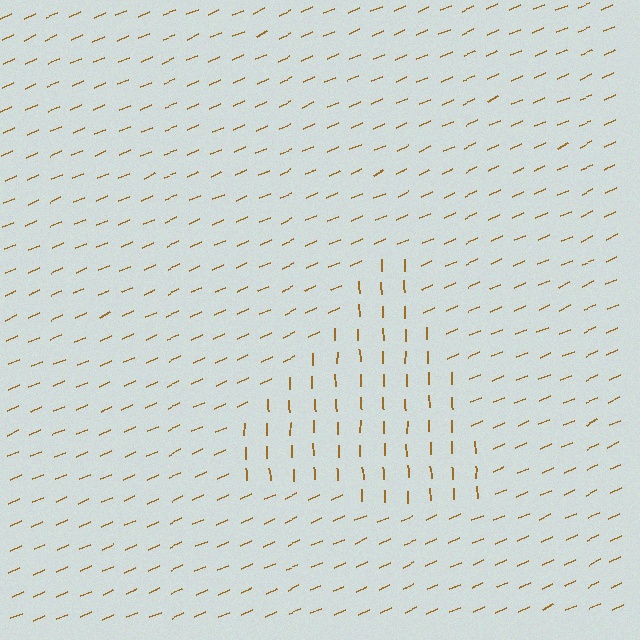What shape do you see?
I see a triangle.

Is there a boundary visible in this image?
Yes, there is a texture boundary formed by a change in line orientation.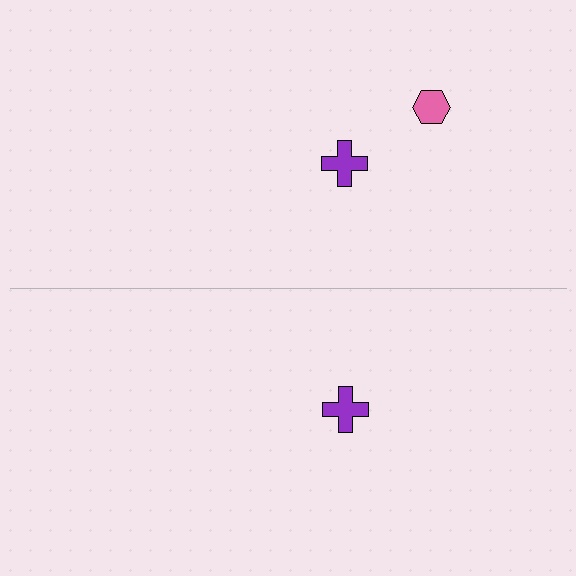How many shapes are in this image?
There are 3 shapes in this image.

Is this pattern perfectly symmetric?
No, the pattern is not perfectly symmetric. A pink hexagon is missing from the bottom side.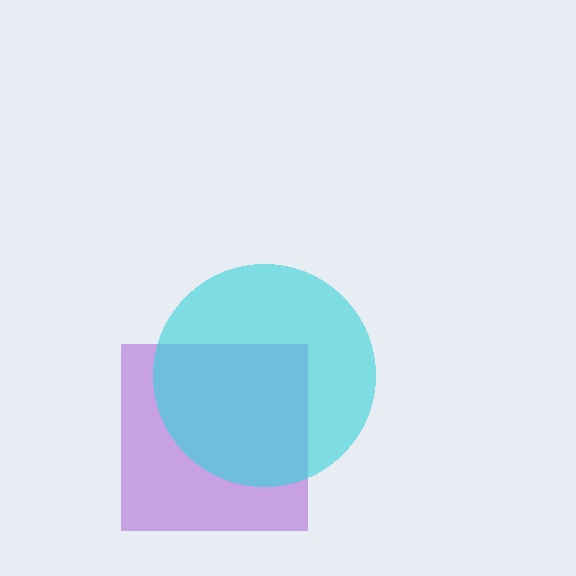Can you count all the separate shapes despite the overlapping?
Yes, there are 2 separate shapes.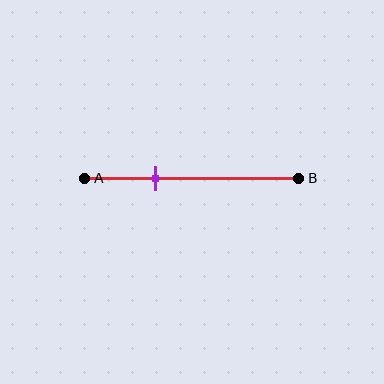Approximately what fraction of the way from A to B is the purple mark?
The purple mark is approximately 35% of the way from A to B.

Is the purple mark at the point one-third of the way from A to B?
Yes, the mark is approximately at the one-third point.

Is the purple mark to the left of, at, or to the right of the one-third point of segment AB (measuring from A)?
The purple mark is approximately at the one-third point of segment AB.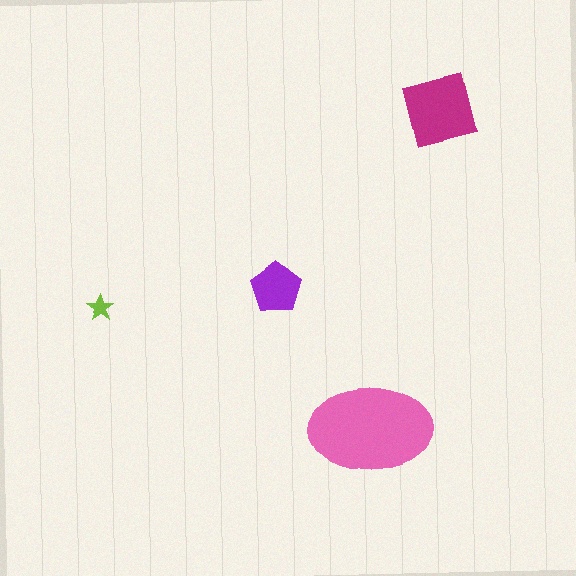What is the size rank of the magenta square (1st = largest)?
2nd.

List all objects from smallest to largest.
The lime star, the purple pentagon, the magenta square, the pink ellipse.